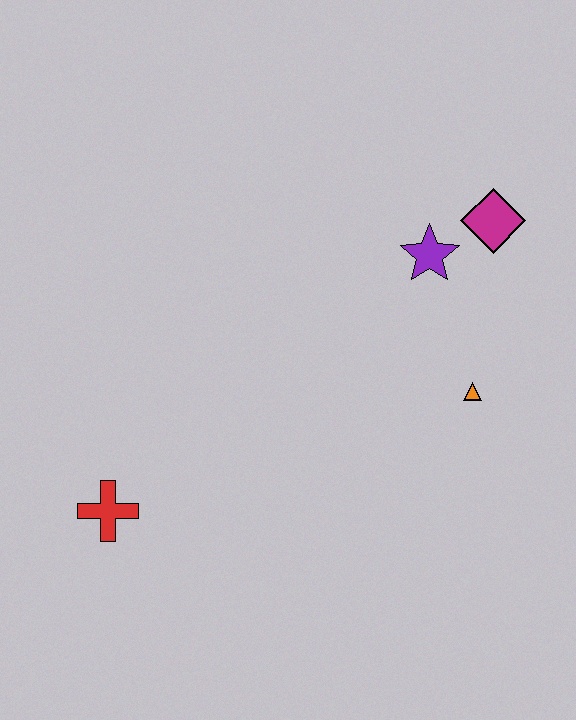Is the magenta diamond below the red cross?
No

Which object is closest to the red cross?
The orange triangle is closest to the red cross.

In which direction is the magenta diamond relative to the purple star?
The magenta diamond is to the right of the purple star.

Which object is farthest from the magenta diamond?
The red cross is farthest from the magenta diamond.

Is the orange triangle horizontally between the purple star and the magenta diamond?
Yes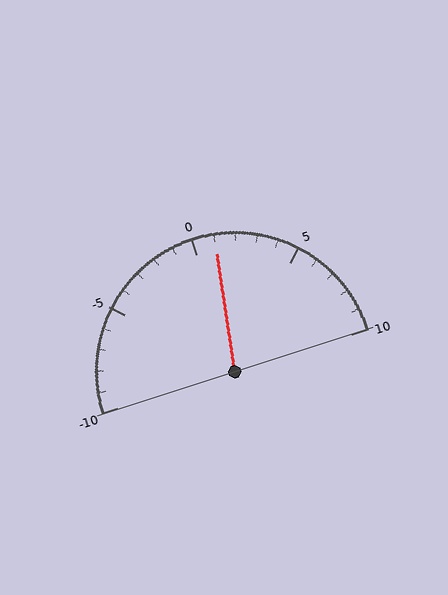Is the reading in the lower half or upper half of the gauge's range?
The reading is in the upper half of the range (-10 to 10).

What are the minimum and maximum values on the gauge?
The gauge ranges from -10 to 10.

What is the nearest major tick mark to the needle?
The nearest major tick mark is 0.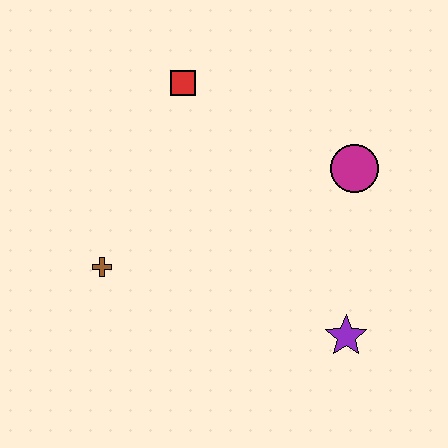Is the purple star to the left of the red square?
No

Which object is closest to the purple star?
The magenta circle is closest to the purple star.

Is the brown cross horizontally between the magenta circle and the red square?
No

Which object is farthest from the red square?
The purple star is farthest from the red square.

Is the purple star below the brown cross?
Yes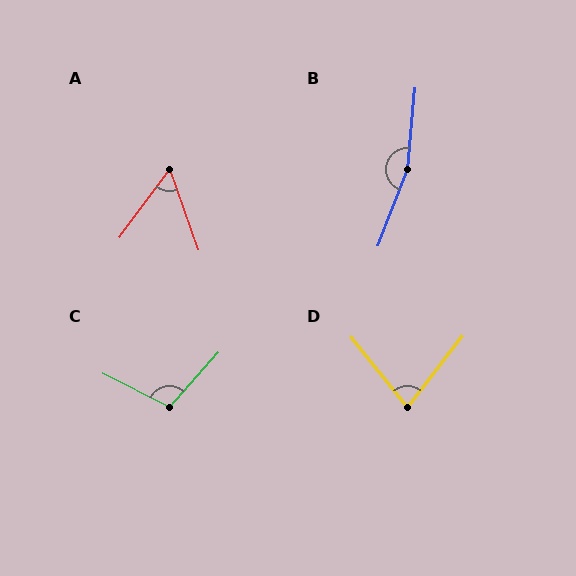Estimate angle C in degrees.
Approximately 105 degrees.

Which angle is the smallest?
A, at approximately 56 degrees.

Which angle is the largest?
B, at approximately 164 degrees.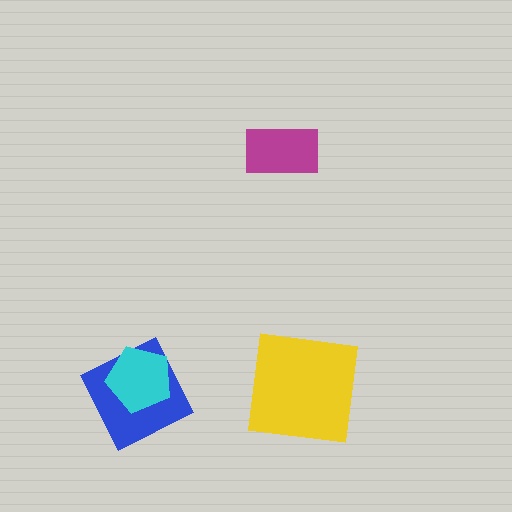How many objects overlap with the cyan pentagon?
1 object overlaps with the cyan pentagon.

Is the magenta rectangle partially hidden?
No, no other shape covers it.